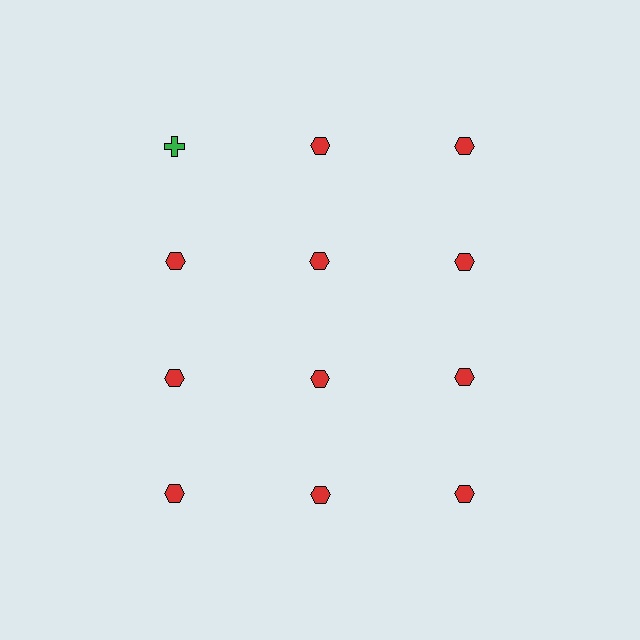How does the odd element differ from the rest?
It differs in both color (green instead of red) and shape (cross instead of hexagon).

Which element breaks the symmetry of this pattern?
The green cross in the top row, leftmost column breaks the symmetry. All other shapes are red hexagons.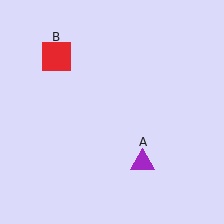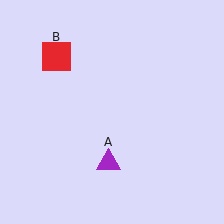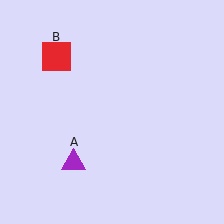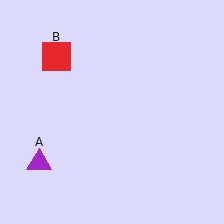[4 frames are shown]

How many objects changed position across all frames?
1 object changed position: purple triangle (object A).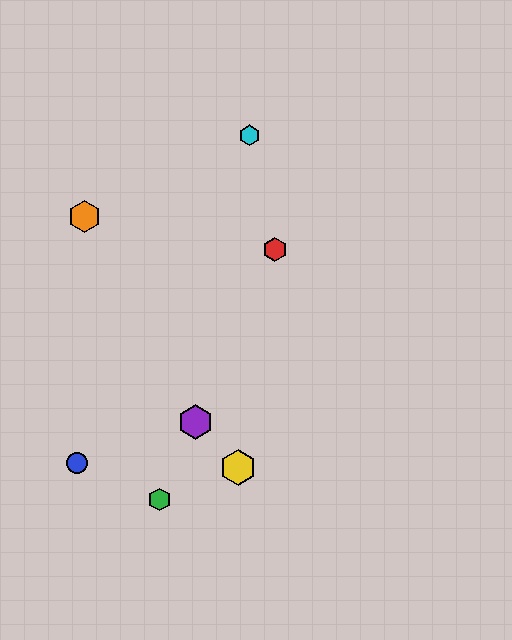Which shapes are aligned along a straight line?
The red hexagon, the green hexagon, the purple hexagon are aligned along a straight line.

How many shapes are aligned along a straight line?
3 shapes (the red hexagon, the green hexagon, the purple hexagon) are aligned along a straight line.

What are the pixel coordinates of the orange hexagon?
The orange hexagon is at (85, 216).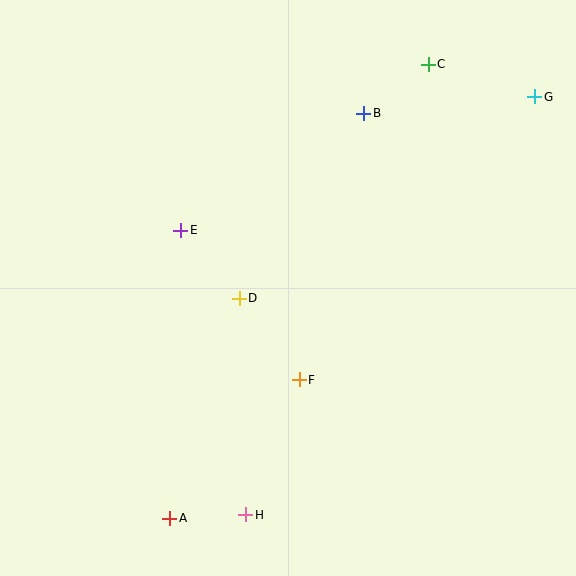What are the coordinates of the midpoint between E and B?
The midpoint between E and B is at (272, 172).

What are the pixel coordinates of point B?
Point B is at (363, 113).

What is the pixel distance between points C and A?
The distance between C and A is 523 pixels.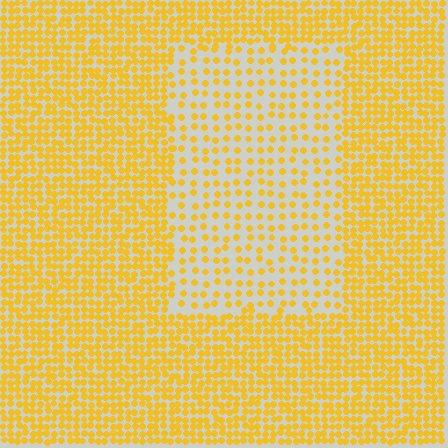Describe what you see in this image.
The image contains small yellow elements arranged at two different densities. A rectangle-shaped region is visible where the elements are less densely packed than the surrounding area.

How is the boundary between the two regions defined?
The boundary is defined by a change in element density (approximately 2.3x ratio). All elements are the same color, size, and shape.